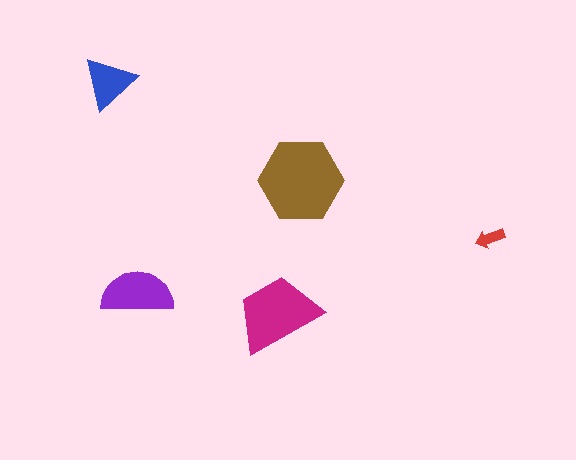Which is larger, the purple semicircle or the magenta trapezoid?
The magenta trapezoid.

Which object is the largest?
The brown hexagon.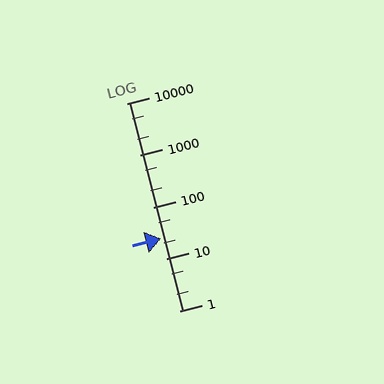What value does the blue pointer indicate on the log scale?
The pointer indicates approximately 25.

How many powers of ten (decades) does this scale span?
The scale spans 4 decades, from 1 to 10000.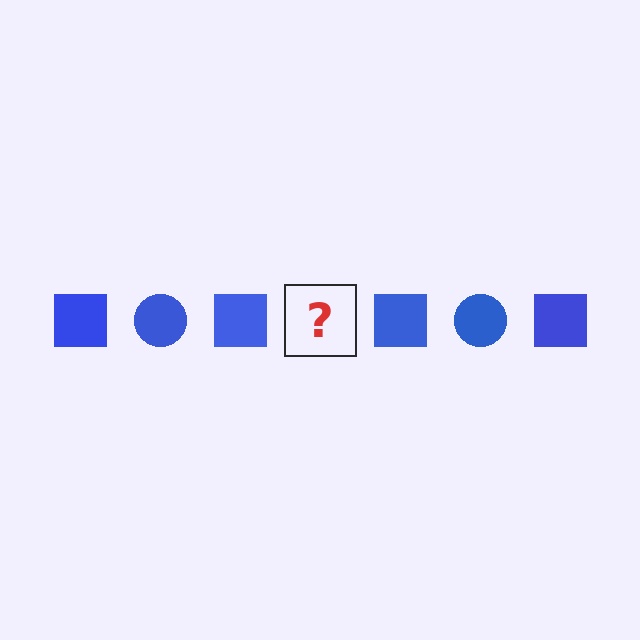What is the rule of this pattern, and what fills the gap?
The rule is that the pattern cycles through square, circle shapes in blue. The gap should be filled with a blue circle.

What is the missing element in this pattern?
The missing element is a blue circle.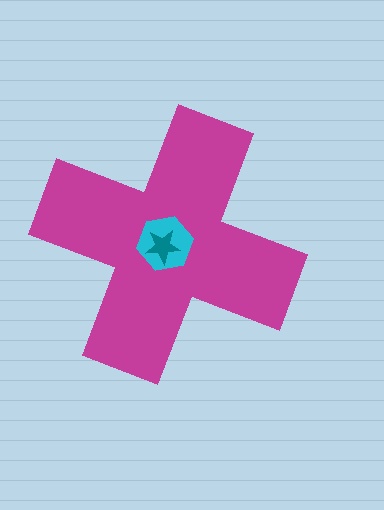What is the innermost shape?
The teal star.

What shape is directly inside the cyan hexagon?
The teal star.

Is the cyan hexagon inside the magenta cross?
Yes.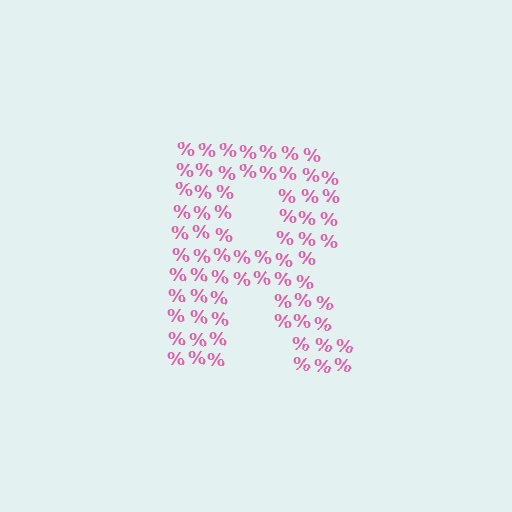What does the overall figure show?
The overall figure shows the letter R.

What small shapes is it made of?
It is made of small percent signs.